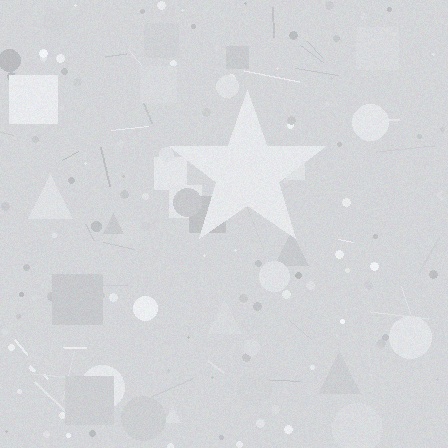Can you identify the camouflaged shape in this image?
The camouflaged shape is a star.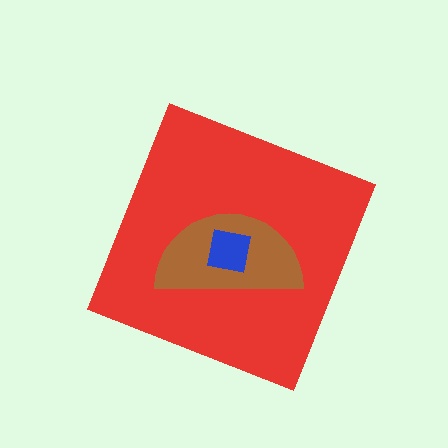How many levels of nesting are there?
3.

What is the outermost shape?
The red diamond.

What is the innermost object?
The blue square.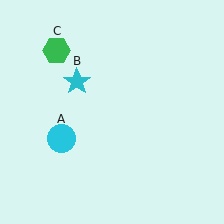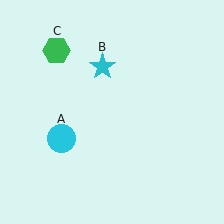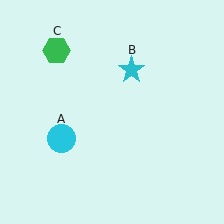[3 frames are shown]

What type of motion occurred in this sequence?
The cyan star (object B) rotated clockwise around the center of the scene.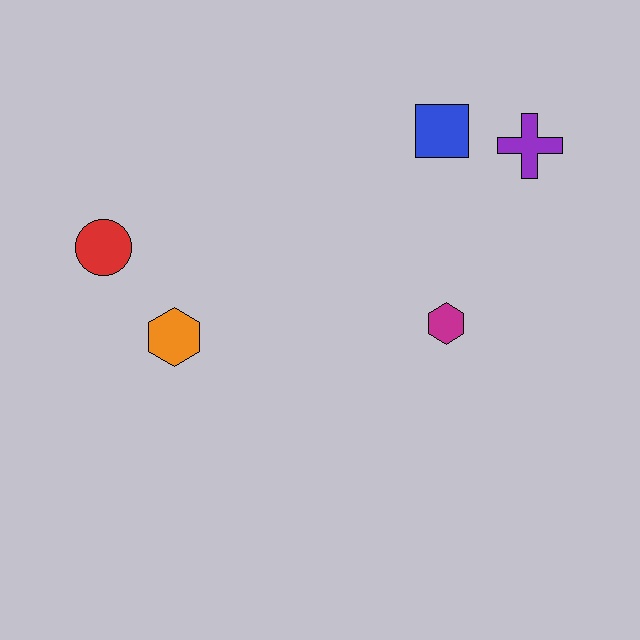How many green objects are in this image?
There are no green objects.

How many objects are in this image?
There are 5 objects.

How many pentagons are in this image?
There are no pentagons.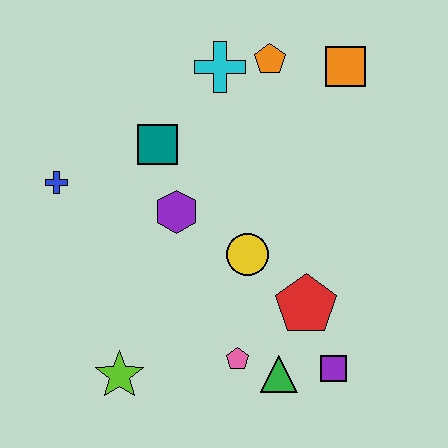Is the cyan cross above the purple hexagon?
Yes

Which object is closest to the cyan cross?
The orange pentagon is closest to the cyan cross.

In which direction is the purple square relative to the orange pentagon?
The purple square is below the orange pentagon.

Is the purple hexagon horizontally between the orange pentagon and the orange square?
No